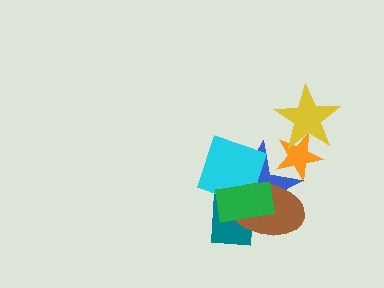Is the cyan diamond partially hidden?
Yes, it is partially covered by another shape.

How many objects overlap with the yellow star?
1 object overlaps with the yellow star.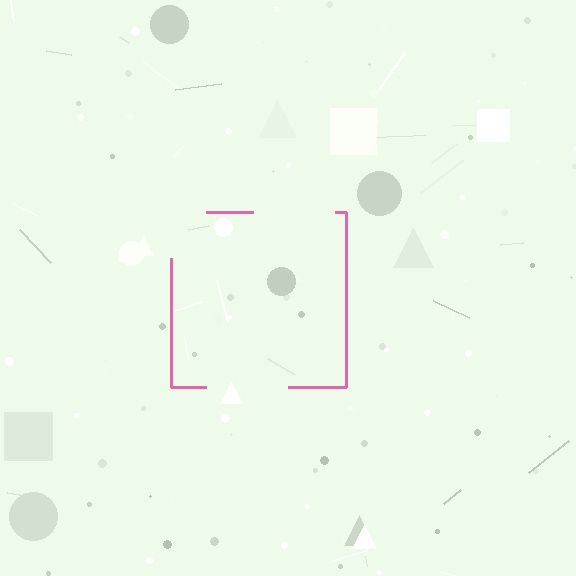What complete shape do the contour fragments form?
The contour fragments form a square.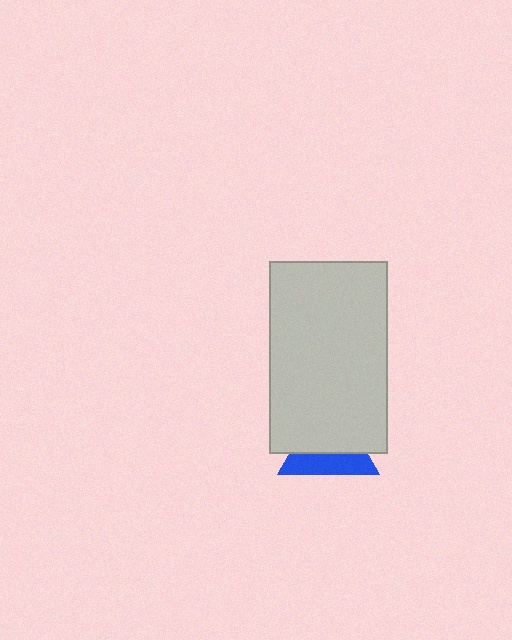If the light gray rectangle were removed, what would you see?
You would see the complete blue triangle.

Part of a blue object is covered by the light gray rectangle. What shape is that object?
It is a triangle.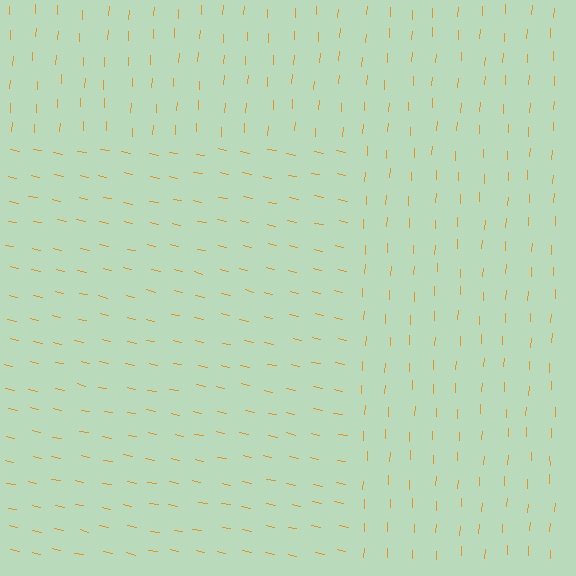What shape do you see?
I see a rectangle.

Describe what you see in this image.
The image is filled with small orange line segments. A rectangle region in the image has lines oriented differently from the surrounding lines, creating a visible texture boundary.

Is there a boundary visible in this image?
Yes, there is a texture boundary formed by a change in line orientation.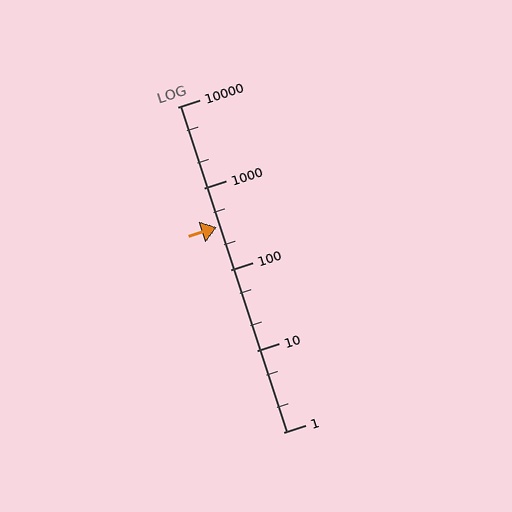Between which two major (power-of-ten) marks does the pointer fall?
The pointer is between 100 and 1000.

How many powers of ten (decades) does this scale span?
The scale spans 4 decades, from 1 to 10000.